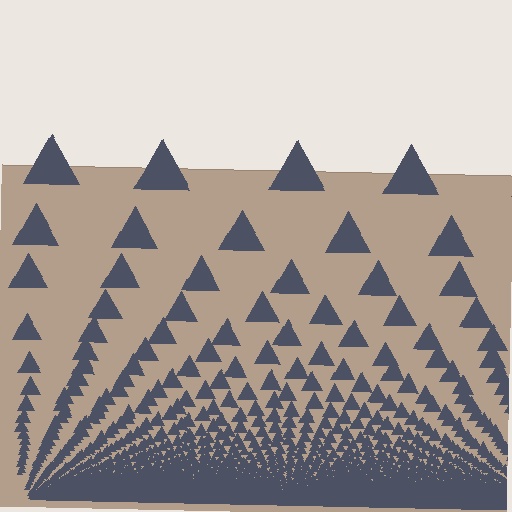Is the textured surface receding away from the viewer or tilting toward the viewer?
The surface appears to tilt toward the viewer. Texture elements get larger and sparser toward the top.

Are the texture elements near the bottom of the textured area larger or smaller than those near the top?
Smaller. The gradient is inverted — elements near the bottom are smaller and denser.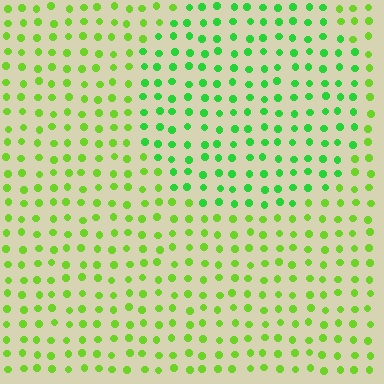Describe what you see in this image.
The image is filled with small lime elements in a uniform arrangement. A circle-shaped region is visible where the elements are tinted to a slightly different hue, forming a subtle color boundary.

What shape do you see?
I see a circle.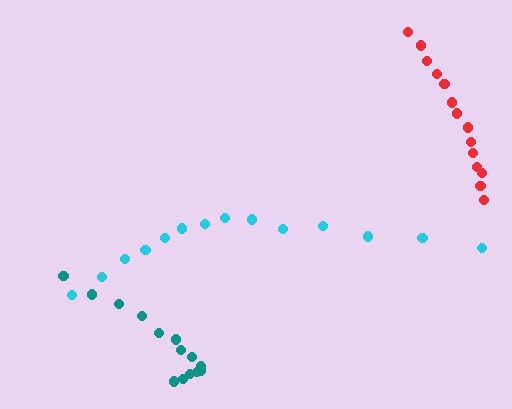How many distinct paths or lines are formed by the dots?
There are 3 distinct paths.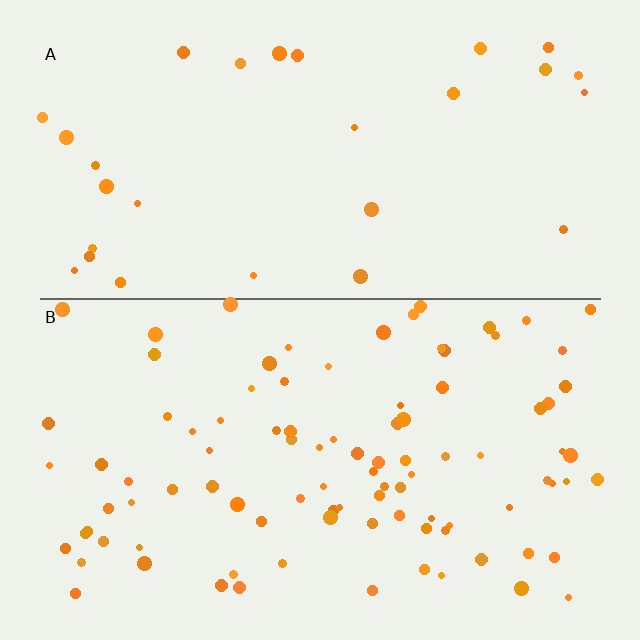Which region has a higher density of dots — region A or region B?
B (the bottom).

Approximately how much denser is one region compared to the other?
Approximately 3.3× — region B over region A.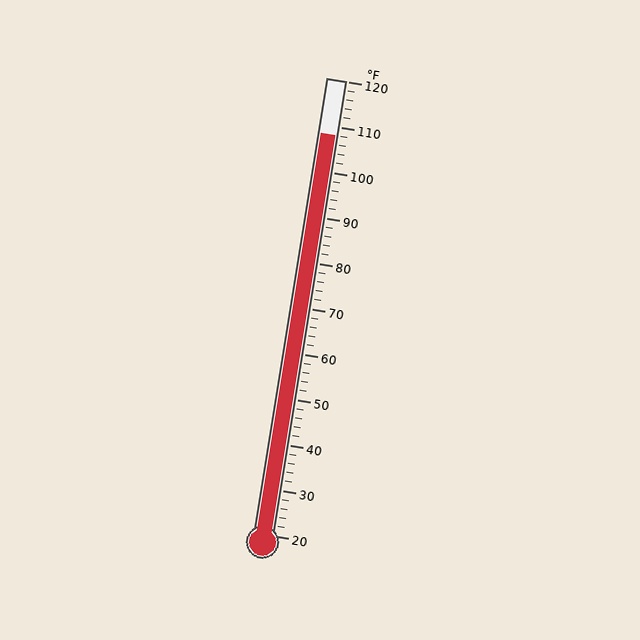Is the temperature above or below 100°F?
The temperature is above 100°F.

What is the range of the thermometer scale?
The thermometer scale ranges from 20°F to 120°F.